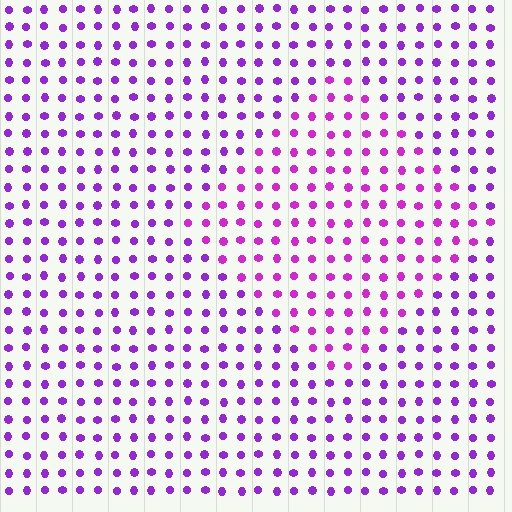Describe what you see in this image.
The image is filled with small purple elements in a uniform arrangement. A diamond-shaped region is visible where the elements are tinted to a slightly different hue, forming a subtle color boundary.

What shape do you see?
I see a diamond.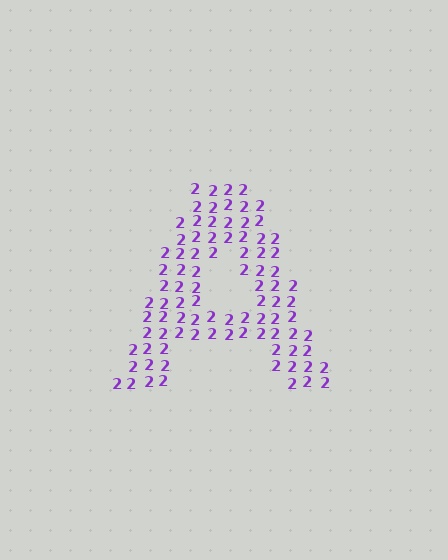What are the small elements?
The small elements are digit 2's.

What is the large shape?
The large shape is the letter A.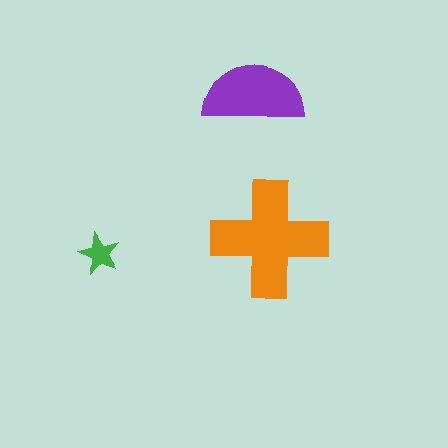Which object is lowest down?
The green star is bottommost.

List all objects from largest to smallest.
The orange cross, the purple semicircle, the green star.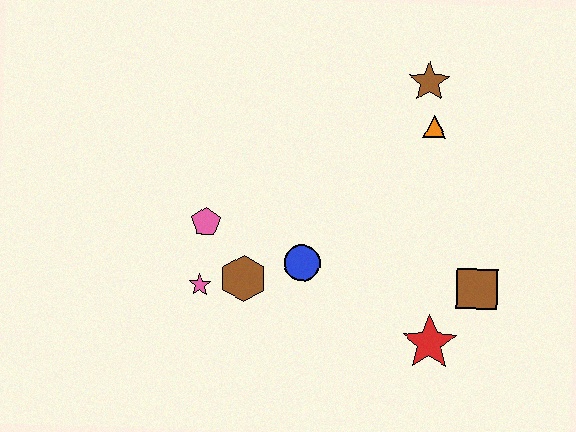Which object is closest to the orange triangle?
The brown star is closest to the orange triangle.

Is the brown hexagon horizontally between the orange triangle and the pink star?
Yes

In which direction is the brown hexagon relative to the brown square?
The brown hexagon is to the left of the brown square.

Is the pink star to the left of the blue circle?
Yes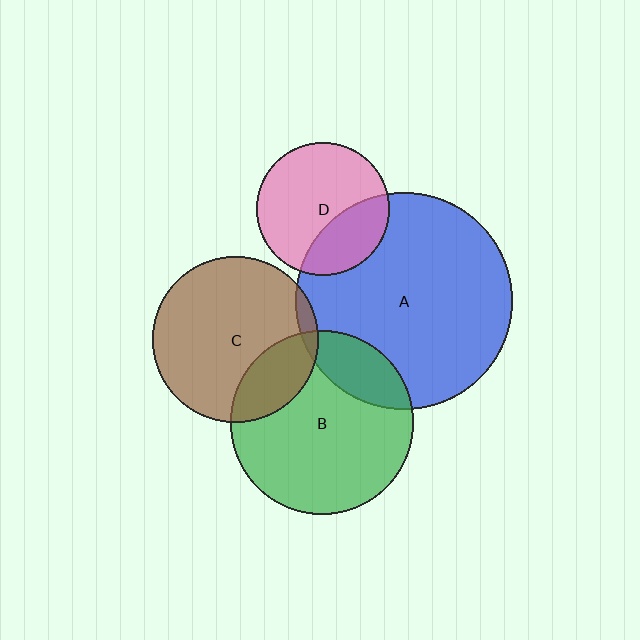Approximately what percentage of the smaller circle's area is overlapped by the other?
Approximately 20%.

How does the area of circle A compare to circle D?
Approximately 2.7 times.